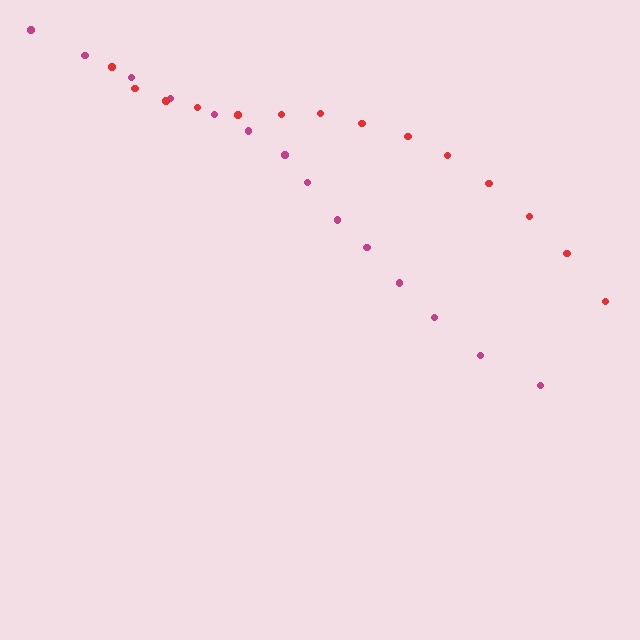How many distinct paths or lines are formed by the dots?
There are 2 distinct paths.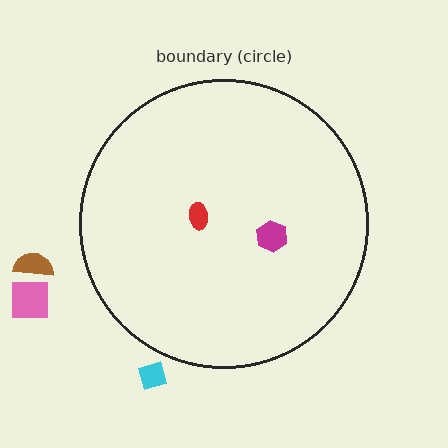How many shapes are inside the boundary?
2 inside, 3 outside.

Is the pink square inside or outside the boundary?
Outside.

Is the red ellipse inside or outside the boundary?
Inside.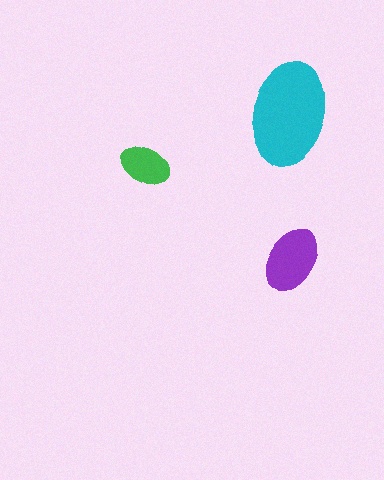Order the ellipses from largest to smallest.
the cyan one, the purple one, the green one.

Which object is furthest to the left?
The green ellipse is leftmost.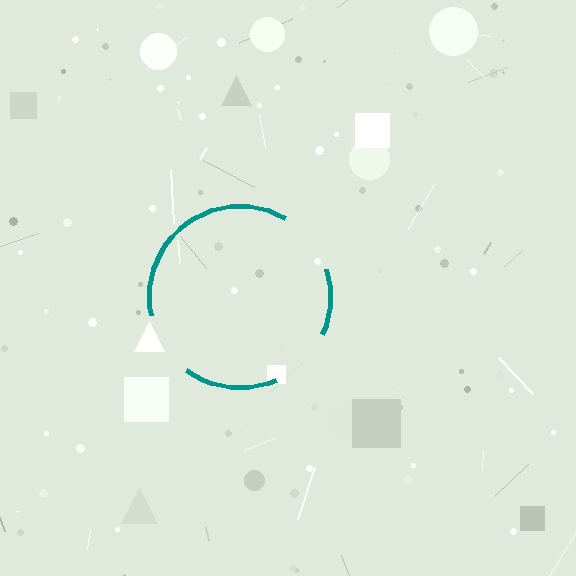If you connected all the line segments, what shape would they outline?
They would outline a circle.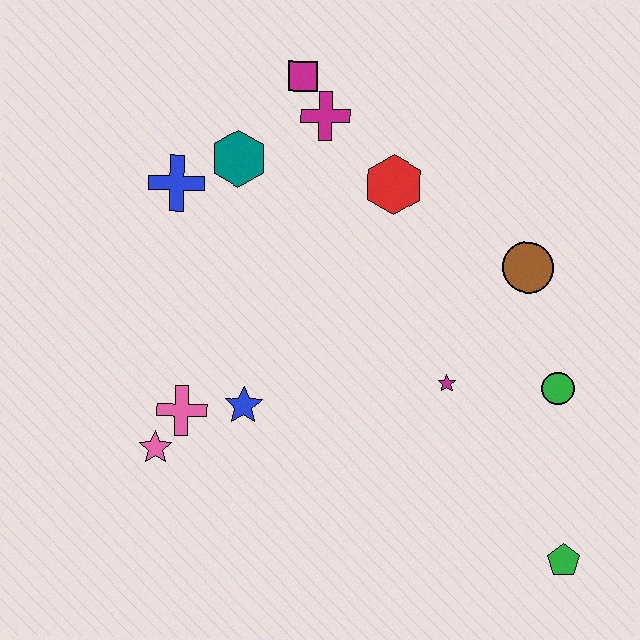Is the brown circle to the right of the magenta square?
Yes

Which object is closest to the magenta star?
The green circle is closest to the magenta star.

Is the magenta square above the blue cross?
Yes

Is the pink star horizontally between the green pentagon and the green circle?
No